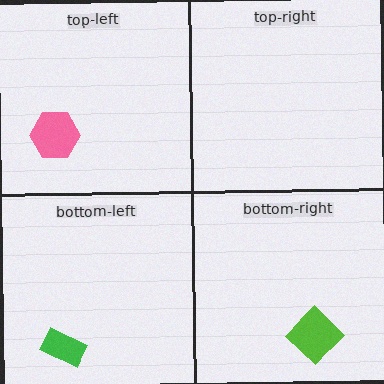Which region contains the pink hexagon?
The top-left region.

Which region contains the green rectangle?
The bottom-left region.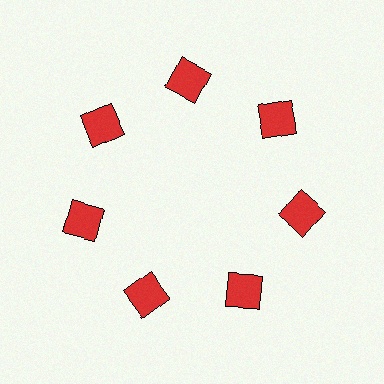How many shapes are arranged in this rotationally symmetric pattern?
There are 7 shapes, arranged in 7 groups of 1.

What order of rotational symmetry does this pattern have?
This pattern has 7-fold rotational symmetry.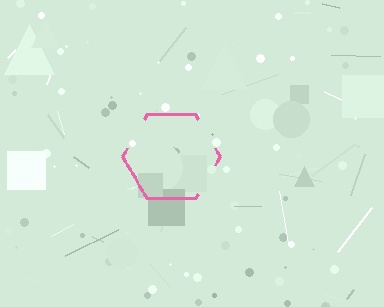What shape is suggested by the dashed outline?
The dashed outline suggests a hexagon.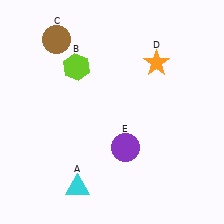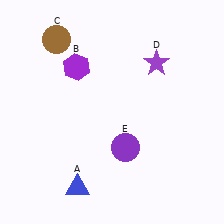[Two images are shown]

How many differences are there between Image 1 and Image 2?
There are 3 differences between the two images.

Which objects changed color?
A changed from cyan to blue. B changed from lime to purple. D changed from orange to purple.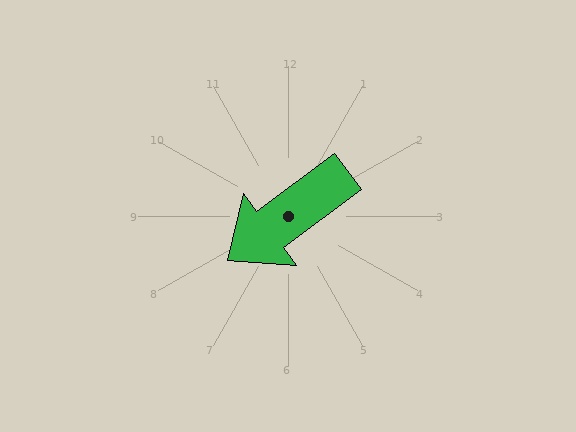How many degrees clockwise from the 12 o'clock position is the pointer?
Approximately 233 degrees.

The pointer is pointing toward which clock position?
Roughly 8 o'clock.